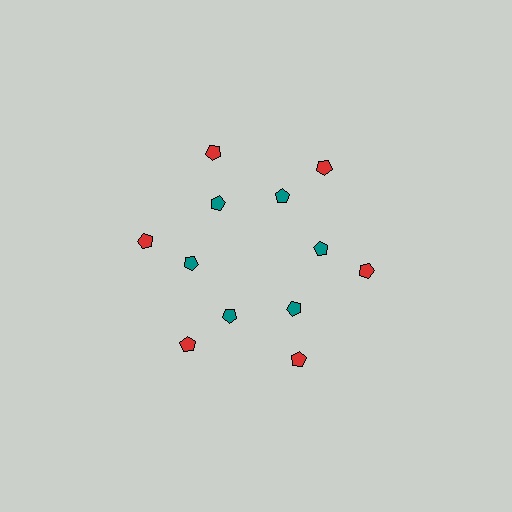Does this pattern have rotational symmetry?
Yes, this pattern has 6-fold rotational symmetry. It looks the same after rotating 60 degrees around the center.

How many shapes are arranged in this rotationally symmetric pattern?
There are 12 shapes, arranged in 6 groups of 2.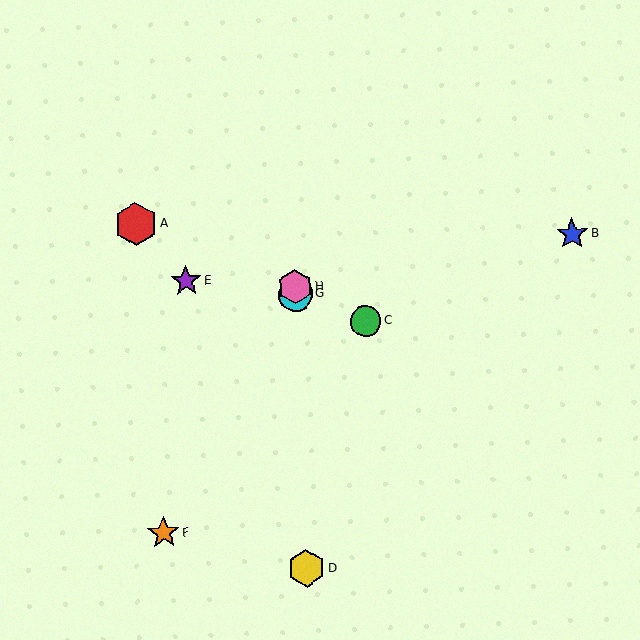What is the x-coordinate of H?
Object H is at x≈295.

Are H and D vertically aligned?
Yes, both are at x≈295.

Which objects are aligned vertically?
Objects D, G, H are aligned vertically.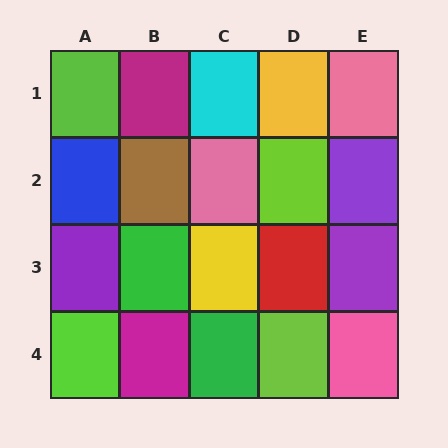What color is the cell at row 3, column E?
Purple.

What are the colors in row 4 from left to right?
Lime, magenta, green, lime, pink.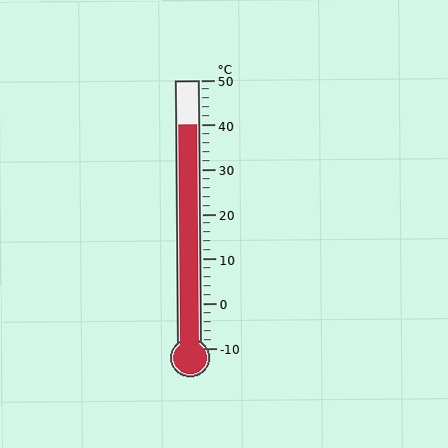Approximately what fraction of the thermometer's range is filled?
The thermometer is filled to approximately 85% of its range.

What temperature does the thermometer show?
The thermometer shows approximately 40°C.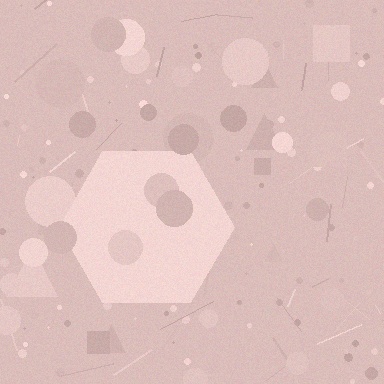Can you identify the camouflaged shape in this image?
The camouflaged shape is a hexagon.